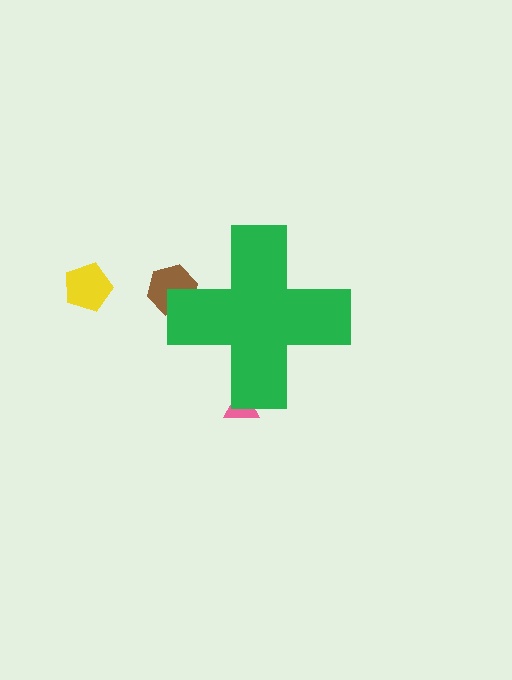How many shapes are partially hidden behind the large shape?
2 shapes are partially hidden.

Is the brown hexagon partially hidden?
Yes, the brown hexagon is partially hidden behind the green cross.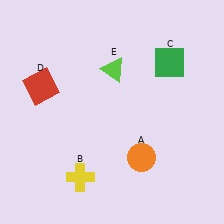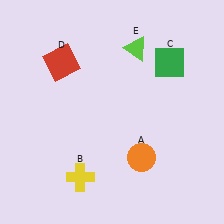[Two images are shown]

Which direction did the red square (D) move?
The red square (D) moved up.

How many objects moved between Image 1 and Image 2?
2 objects moved between the two images.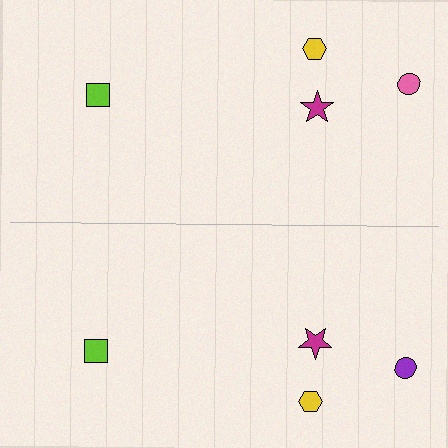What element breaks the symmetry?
The purple circle on the bottom side breaks the symmetry — its mirror counterpart is pink.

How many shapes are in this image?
There are 8 shapes in this image.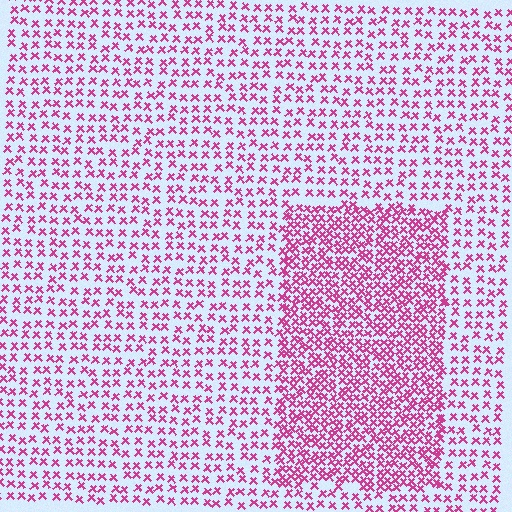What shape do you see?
I see a rectangle.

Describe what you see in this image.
The image contains small magenta elements arranged at two different densities. A rectangle-shaped region is visible where the elements are more densely packed than the surrounding area.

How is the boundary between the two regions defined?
The boundary is defined by a change in element density (approximately 2.0x ratio). All elements are the same color, size, and shape.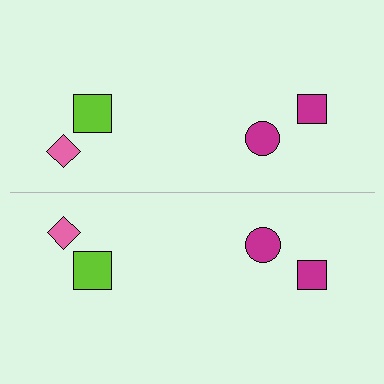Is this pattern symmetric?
Yes, this pattern has bilateral (reflection) symmetry.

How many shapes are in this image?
There are 8 shapes in this image.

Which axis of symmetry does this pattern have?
The pattern has a horizontal axis of symmetry running through the center of the image.